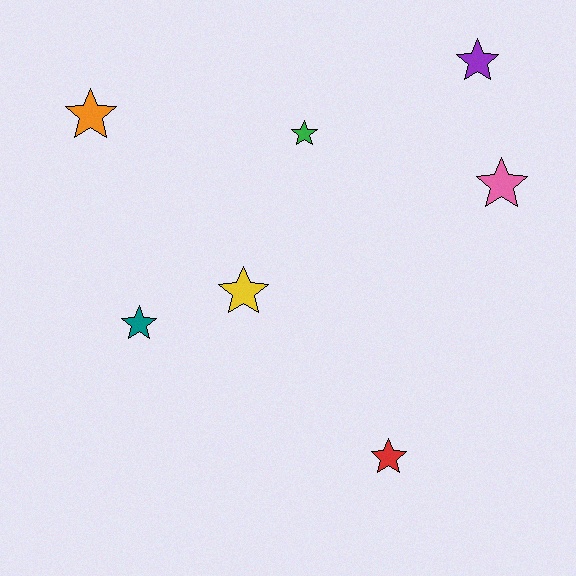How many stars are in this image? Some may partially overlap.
There are 7 stars.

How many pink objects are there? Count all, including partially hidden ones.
There is 1 pink object.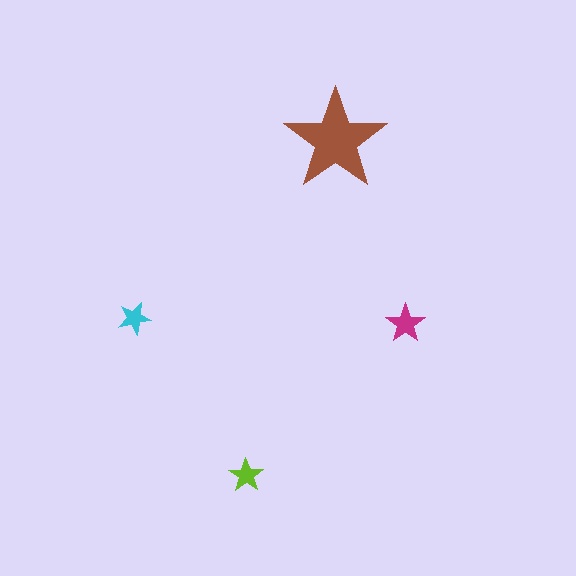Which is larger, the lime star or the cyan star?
The lime one.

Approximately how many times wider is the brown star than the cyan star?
About 3 times wider.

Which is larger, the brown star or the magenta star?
The brown one.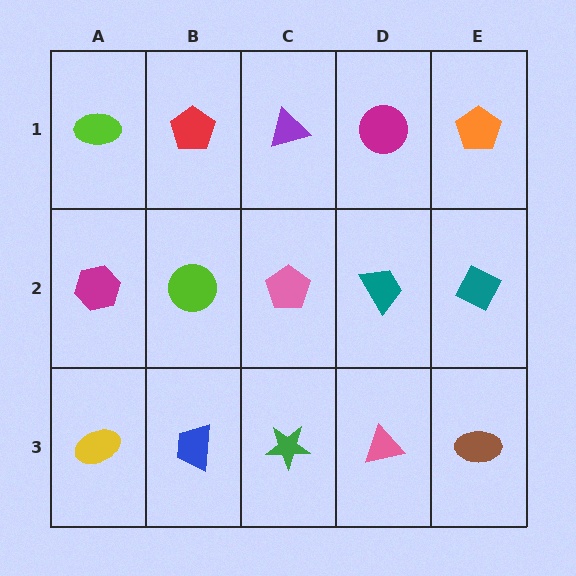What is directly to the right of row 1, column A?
A red pentagon.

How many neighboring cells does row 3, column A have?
2.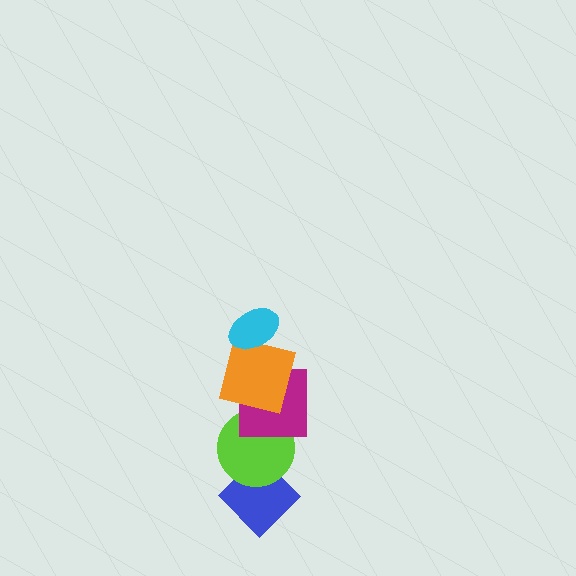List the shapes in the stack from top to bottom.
From top to bottom: the cyan ellipse, the orange square, the magenta square, the lime circle, the blue diamond.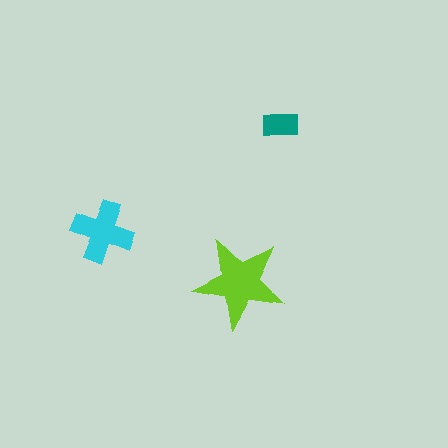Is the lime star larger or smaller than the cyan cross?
Larger.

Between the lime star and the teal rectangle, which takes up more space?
The lime star.